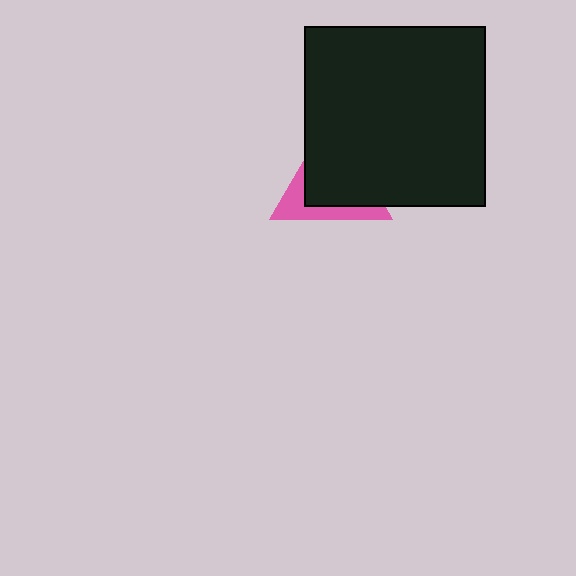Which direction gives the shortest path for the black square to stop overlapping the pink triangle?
Moving toward the upper-right gives the shortest separation.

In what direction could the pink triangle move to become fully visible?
The pink triangle could move toward the lower-left. That would shift it out from behind the black square entirely.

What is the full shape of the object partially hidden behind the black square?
The partially hidden object is a pink triangle.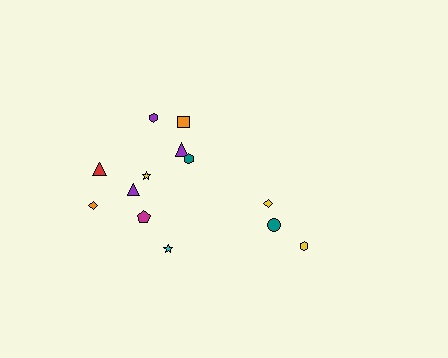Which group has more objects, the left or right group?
The left group.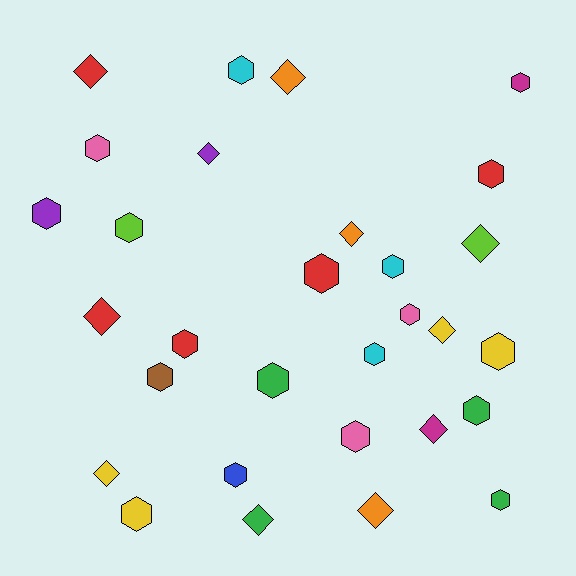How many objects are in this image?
There are 30 objects.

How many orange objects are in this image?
There are 3 orange objects.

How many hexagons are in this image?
There are 19 hexagons.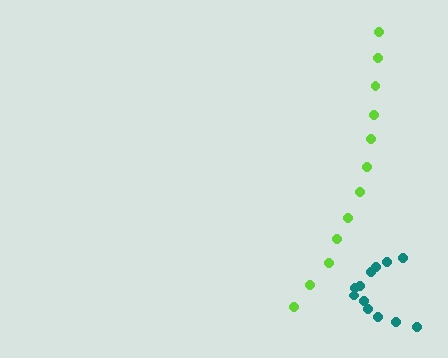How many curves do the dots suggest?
There are 2 distinct paths.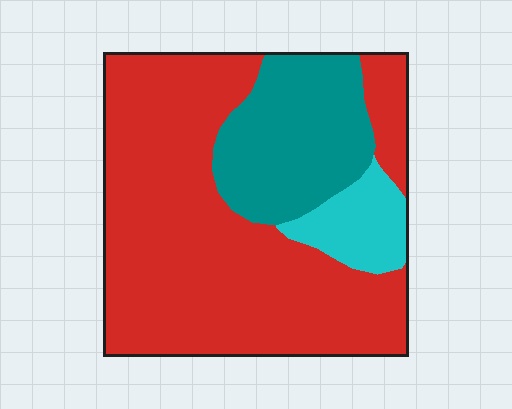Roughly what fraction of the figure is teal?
Teal covers around 25% of the figure.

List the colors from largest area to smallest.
From largest to smallest: red, teal, cyan.